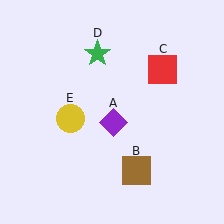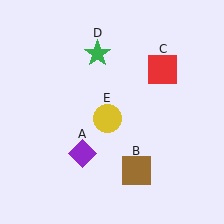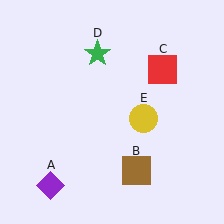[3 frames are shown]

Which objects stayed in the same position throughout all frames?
Brown square (object B) and red square (object C) and green star (object D) remained stationary.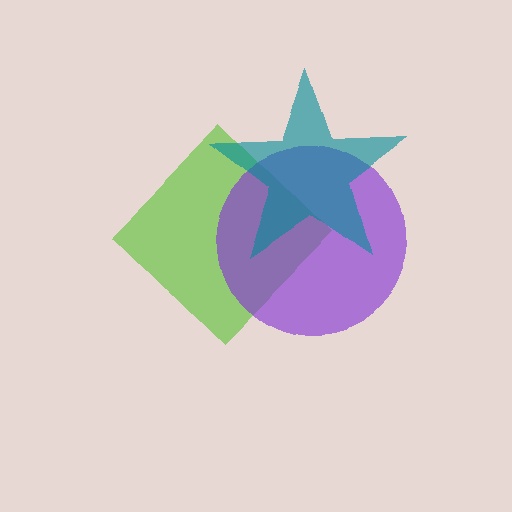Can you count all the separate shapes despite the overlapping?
Yes, there are 3 separate shapes.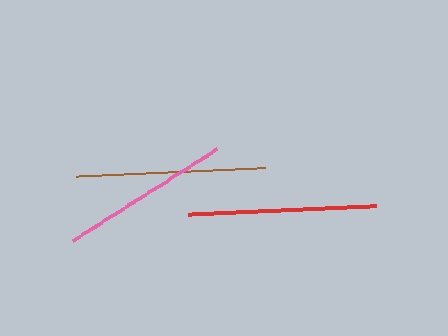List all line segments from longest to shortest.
From longest to shortest: brown, red, pink.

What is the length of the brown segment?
The brown segment is approximately 189 pixels long.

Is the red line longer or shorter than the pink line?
The red line is longer than the pink line.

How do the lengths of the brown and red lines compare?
The brown and red lines are approximately the same length.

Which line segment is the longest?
The brown line is the longest at approximately 189 pixels.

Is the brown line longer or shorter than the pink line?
The brown line is longer than the pink line.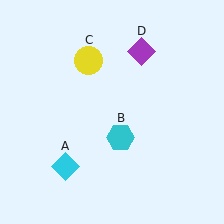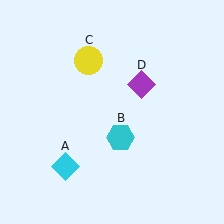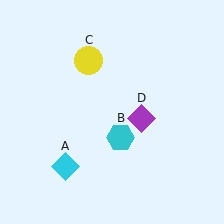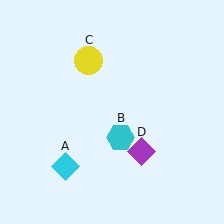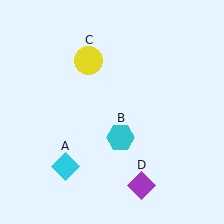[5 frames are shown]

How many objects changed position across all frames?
1 object changed position: purple diamond (object D).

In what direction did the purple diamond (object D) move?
The purple diamond (object D) moved down.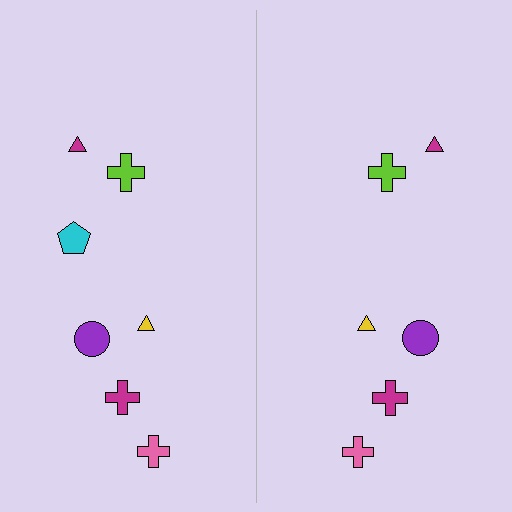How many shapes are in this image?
There are 13 shapes in this image.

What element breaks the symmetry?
A cyan pentagon is missing from the right side.